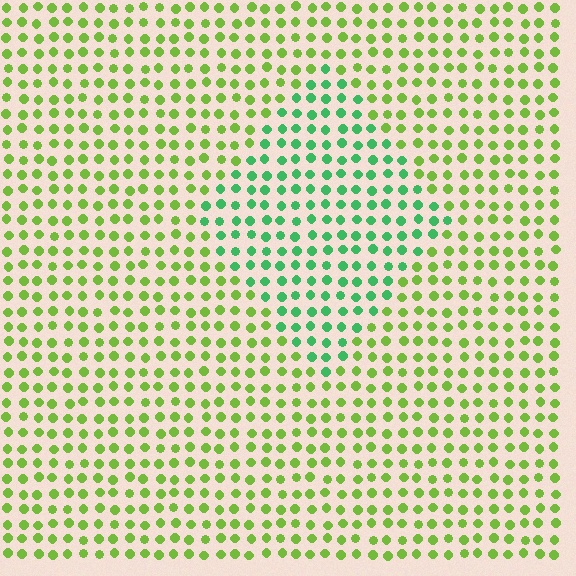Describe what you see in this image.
The image is filled with small lime elements in a uniform arrangement. A diamond-shaped region is visible where the elements are tinted to a slightly different hue, forming a subtle color boundary.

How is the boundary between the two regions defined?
The boundary is defined purely by a slight shift in hue (about 43 degrees). Spacing, size, and orientation are identical on both sides.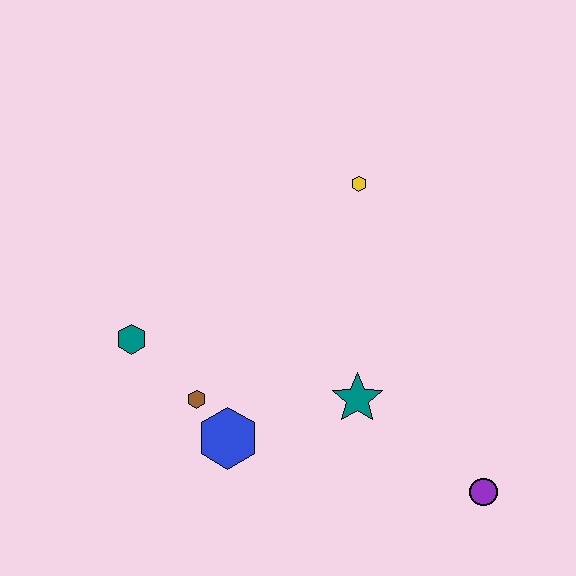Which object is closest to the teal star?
The blue hexagon is closest to the teal star.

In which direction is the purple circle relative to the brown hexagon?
The purple circle is to the right of the brown hexagon.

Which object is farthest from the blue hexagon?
The yellow hexagon is farthest from the blue hexagon.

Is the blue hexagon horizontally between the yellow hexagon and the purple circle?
No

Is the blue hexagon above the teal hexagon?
No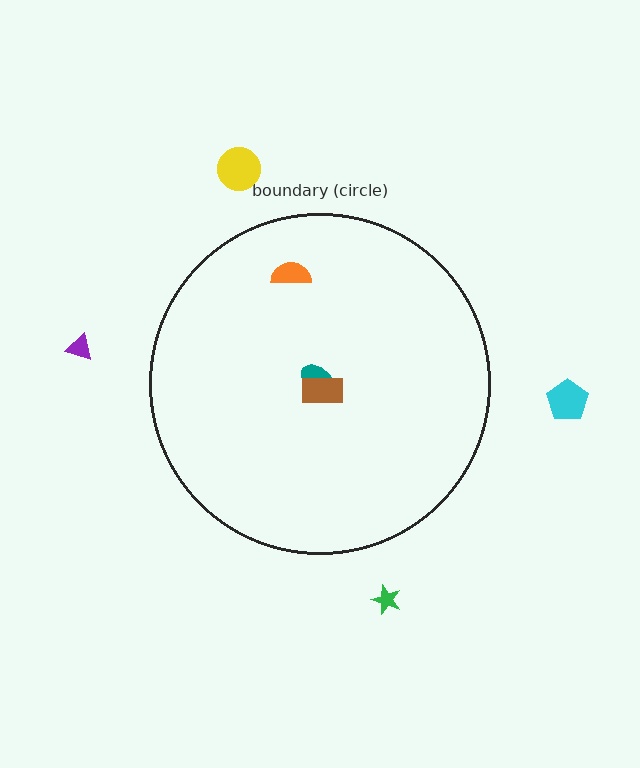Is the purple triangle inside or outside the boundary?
Outside.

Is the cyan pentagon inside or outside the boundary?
Outside.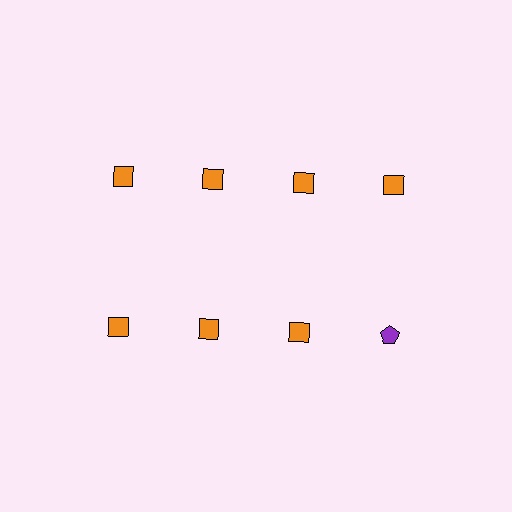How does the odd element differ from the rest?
It differs in both color (purple instead of orange) and shape (pentagon instead of square).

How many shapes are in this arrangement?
There are 8 shapes arranged in a grid pattern.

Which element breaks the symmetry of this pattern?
The purple pentagon in the second row, second from right column breaks the symmetry. All other shapes are orange squares.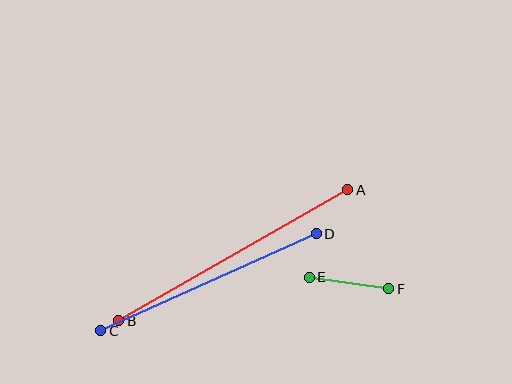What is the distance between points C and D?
The distance is approximately 236 pixels.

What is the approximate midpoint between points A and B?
The midpoint is at approximately (233, 255) pixels.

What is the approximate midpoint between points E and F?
The midpoint is at approximately (349, 283) pixels.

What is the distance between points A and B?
The distance is approximately 264 pixels.